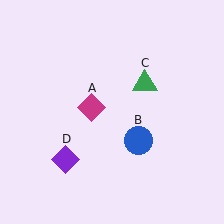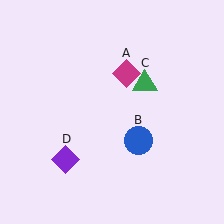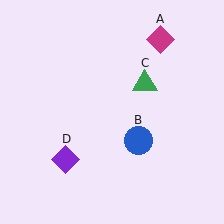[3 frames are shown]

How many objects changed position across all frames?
1 object changed position: magenta diamond (object A).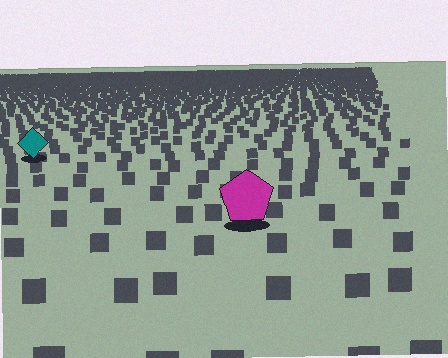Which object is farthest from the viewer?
The teal diamond is farthest from the viewer. It appears smaller and the ground texture around it is denser.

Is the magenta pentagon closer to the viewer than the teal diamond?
Yes. The magenta pentagon is closer — you can tell from the texture gradient: the ground texture is coarser near it.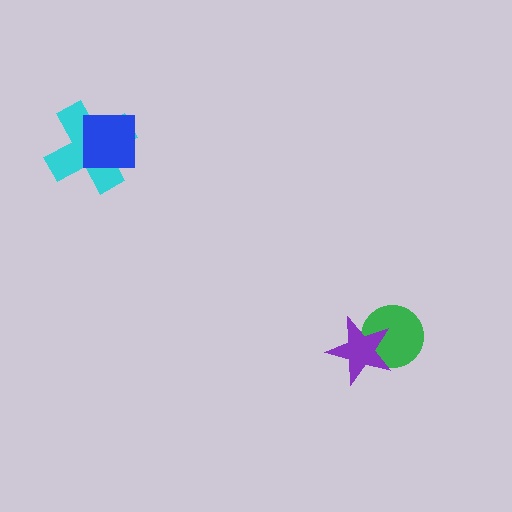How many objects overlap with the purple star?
1 object overlaps with the purple star.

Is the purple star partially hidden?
No, no other shape covers it.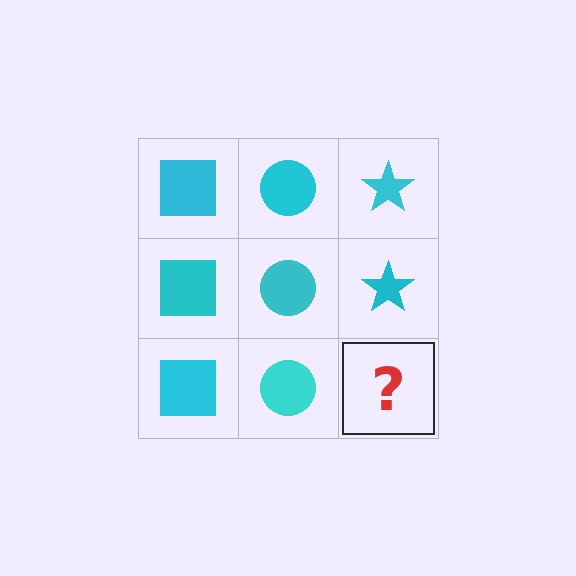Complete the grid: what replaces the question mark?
The question mark should be replaced with a cyan star.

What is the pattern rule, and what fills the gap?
The rule is that each column has a consistent shape. The gap should be filled with a cyan star.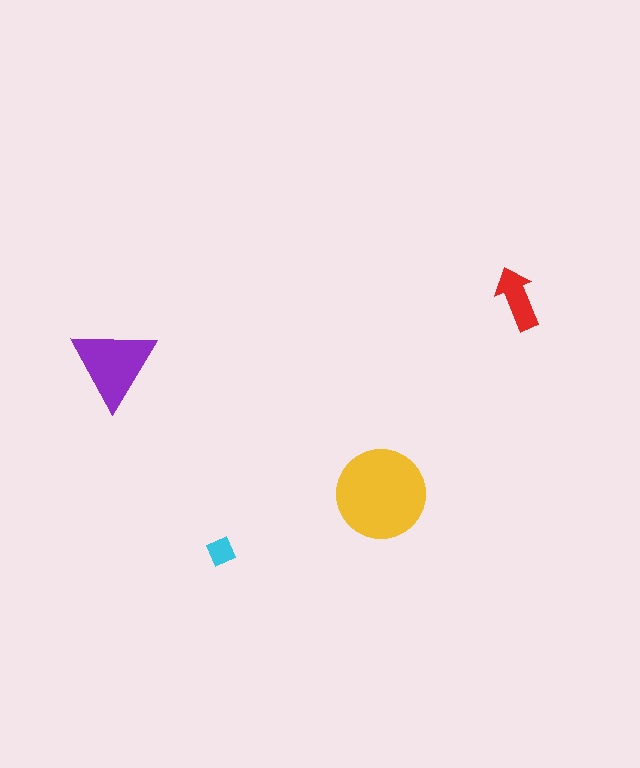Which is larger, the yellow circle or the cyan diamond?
The yellow circle.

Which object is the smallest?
The cyan diamond.